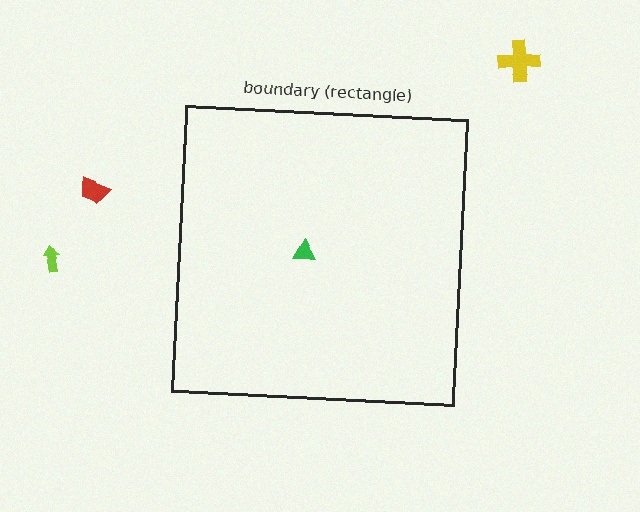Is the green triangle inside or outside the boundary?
Inside.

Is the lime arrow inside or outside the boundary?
Outside.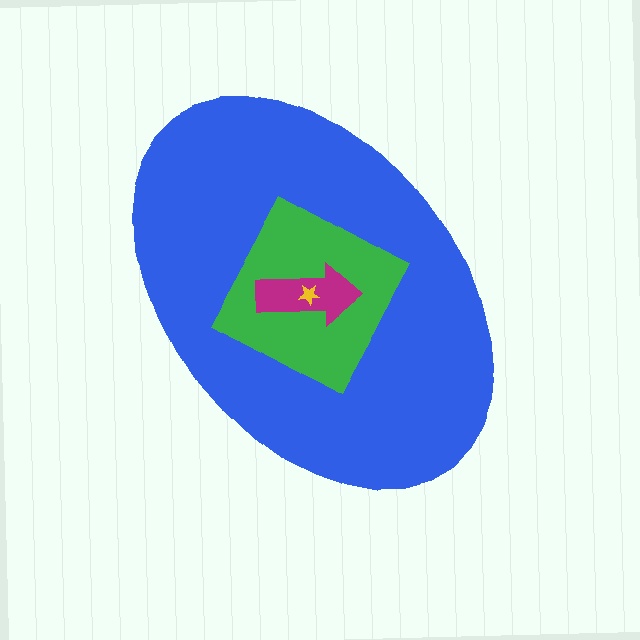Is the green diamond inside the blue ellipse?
Yes.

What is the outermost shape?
The blue ellipse.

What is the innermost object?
The yellow star.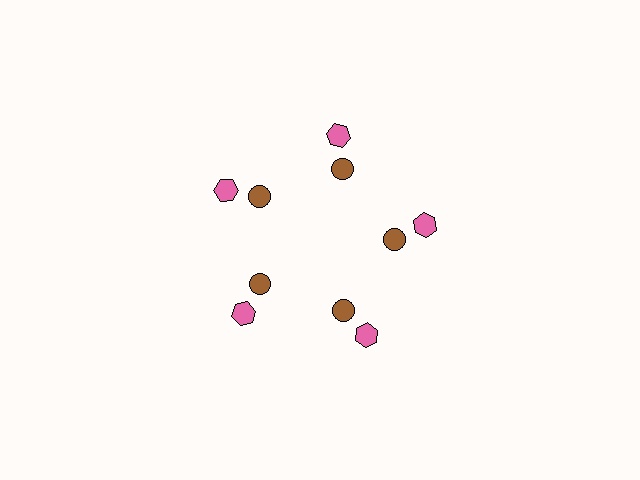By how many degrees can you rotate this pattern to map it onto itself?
The pattern maps onto itself every 72 degrees of rotation.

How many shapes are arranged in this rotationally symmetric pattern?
There are 10 shapes, arranged in 5 groups of 2.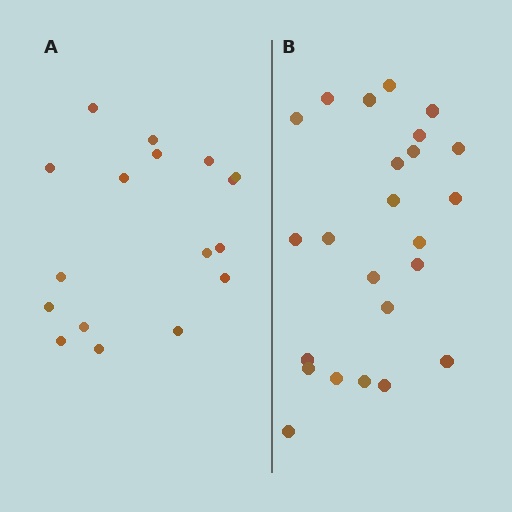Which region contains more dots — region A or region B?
Region B (the right region) has more dots.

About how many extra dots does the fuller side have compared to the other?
Region B has roughly 8 or so more dots than region A.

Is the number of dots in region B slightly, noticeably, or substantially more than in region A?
Region B has noticeably more, but not dramatically so. The ratio is roughly 1.4 to 1.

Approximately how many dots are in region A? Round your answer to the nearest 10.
About 20 dots. (The exact count is 17, which rounds to 20.)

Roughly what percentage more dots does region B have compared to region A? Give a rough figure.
About 40% more.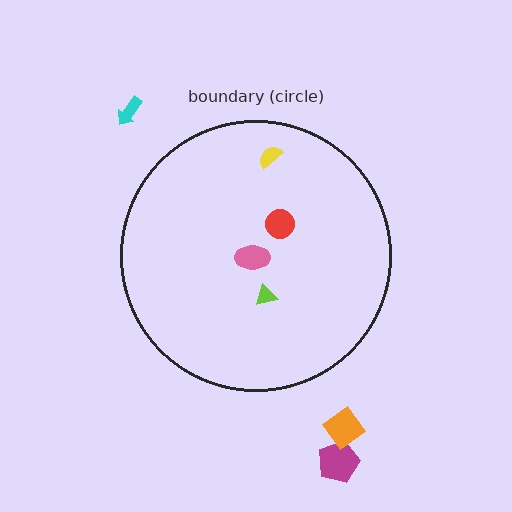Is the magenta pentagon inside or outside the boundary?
Outside.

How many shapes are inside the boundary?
4 inside, 3 outside.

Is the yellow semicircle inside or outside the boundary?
Inside.